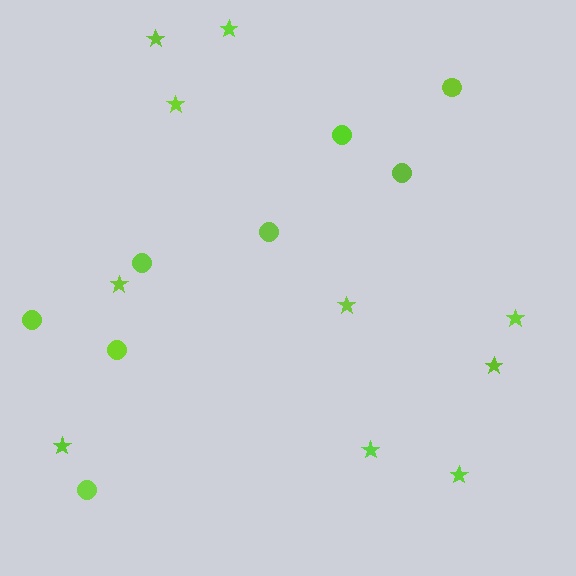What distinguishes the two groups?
There are 2 groups: one group of stars (10) and one group of circles (8).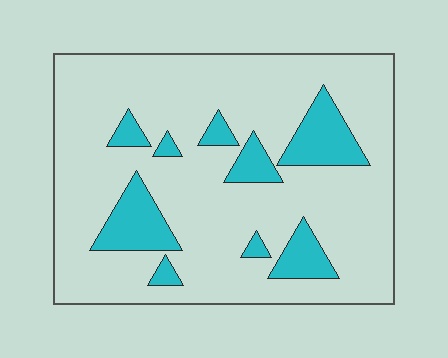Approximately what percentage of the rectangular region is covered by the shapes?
Approximately 15%.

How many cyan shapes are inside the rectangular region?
9.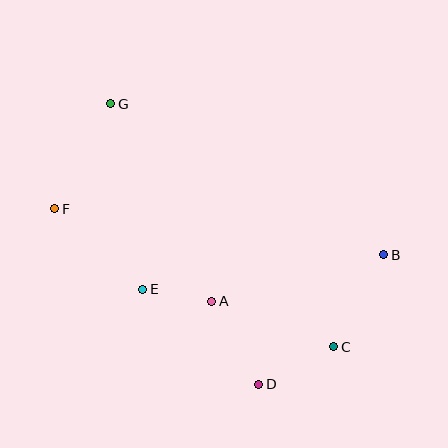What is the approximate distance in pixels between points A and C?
The distance between A and C is approximately 130 pixels.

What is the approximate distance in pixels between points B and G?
The distance between B and G is approximately 312 pixels.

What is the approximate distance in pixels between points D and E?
The distance between D and E is approximately 150 pixels.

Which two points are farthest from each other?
Points B and F are farthest from each other.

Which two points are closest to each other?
Points A and E are closest to each other.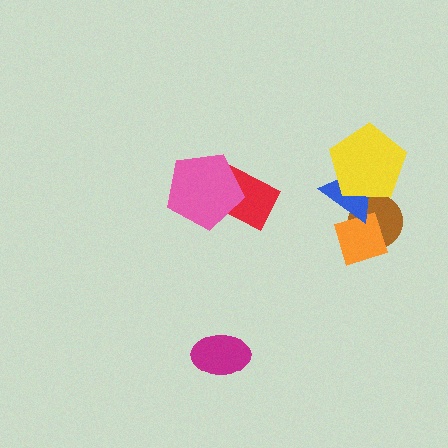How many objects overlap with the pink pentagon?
1 object overlaps with the pink pentagon.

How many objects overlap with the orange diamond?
2 objects overlap with the orange diamond.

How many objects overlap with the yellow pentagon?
2 objects overlap with the yellow pentagon.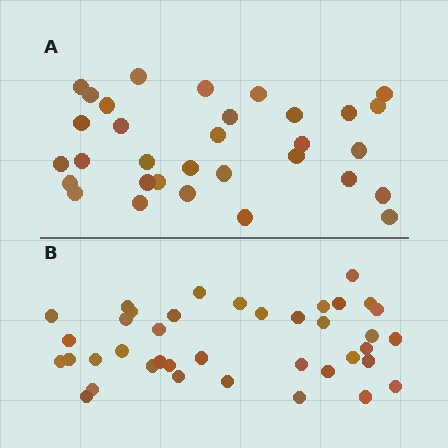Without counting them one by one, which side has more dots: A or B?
Region B (the bottom region) has more dots.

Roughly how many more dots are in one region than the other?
Region B has roughly 8 or so more dots than region A.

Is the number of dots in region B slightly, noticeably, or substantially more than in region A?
Region B has only slightly more — the two regions are fairly close. The ratio is roughly 1.2 to 1.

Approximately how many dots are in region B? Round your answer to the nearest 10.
About 40 dots. (The exact count is 39, which rounds to 40.)